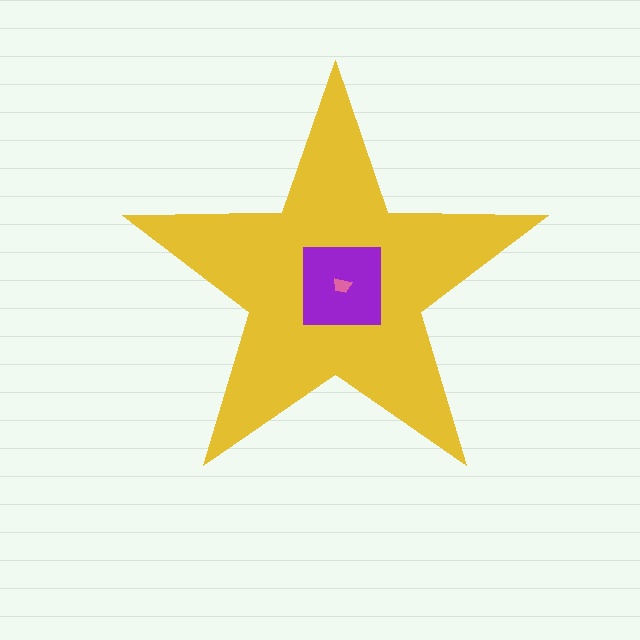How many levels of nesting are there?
3.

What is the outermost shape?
The yellow star.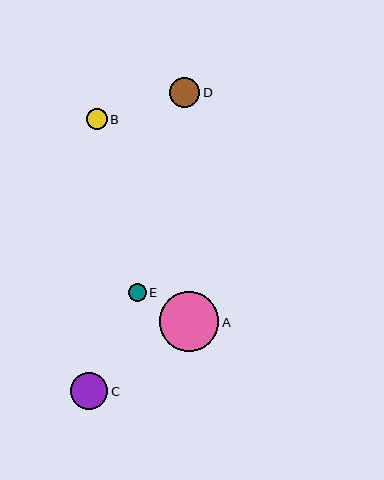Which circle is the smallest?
Circle E is the smallest with a size of approximately 18 pixels.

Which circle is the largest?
Circle A is the largest with a size of approximately 60 pixels.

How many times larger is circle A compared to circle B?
Circle A is approximately 2.9 times the size of circle B.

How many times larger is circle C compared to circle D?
Circle C is approximately 1.2 times the size of circle D.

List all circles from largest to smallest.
From largest to smallest: A, C, D, B, E.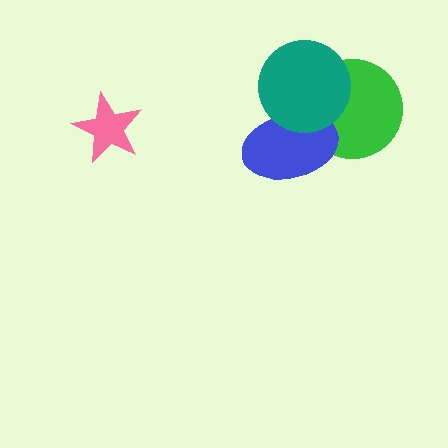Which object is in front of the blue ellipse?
The teal circle is in front of the blue ellipse.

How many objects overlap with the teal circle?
2 objects overlap with the teal circle.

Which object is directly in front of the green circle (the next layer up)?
The blue ellipse is directly in front of the green circle.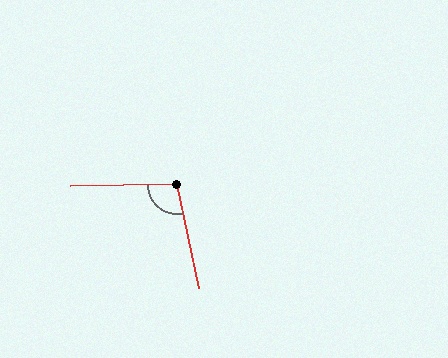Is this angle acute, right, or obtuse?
It is obtuse.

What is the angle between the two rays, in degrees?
Approximately 101 degrees.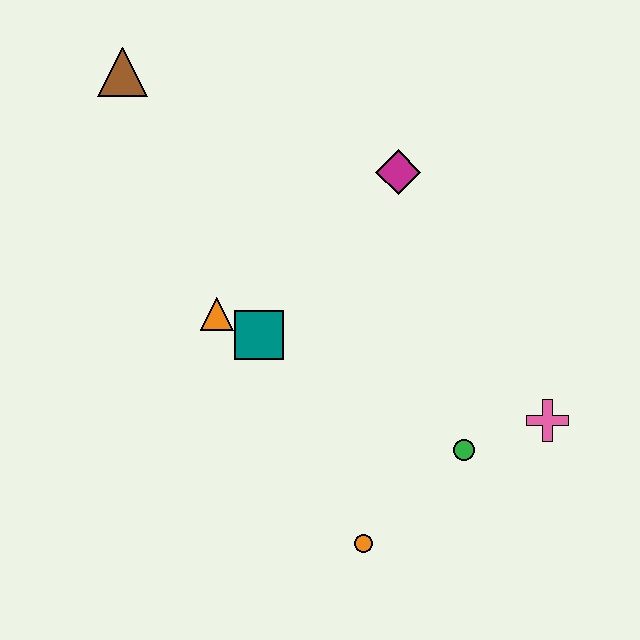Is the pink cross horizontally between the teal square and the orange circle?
No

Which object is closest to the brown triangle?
The orange triangle is closest to the brown triangle.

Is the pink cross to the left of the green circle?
No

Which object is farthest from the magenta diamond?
The orange circle is farthest from the magenta diamond.